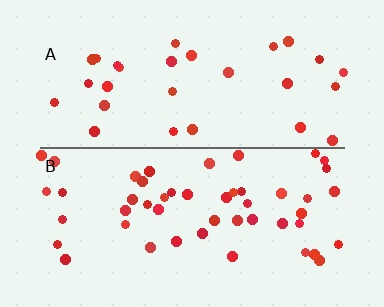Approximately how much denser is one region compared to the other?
Approximately 1.6× — region B over region A.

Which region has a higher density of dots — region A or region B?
B (the bottom).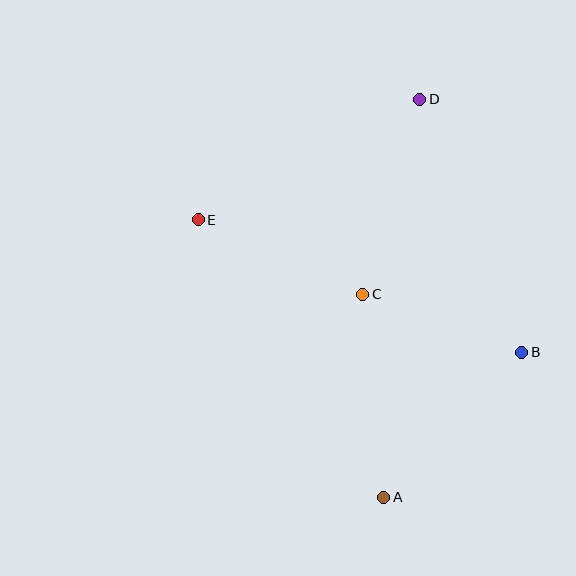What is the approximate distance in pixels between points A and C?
The distance between A and C is approximately 204 pixels.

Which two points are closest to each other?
Points B and C are closest to each other.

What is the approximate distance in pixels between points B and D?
The distance between B and D is approximately 273 pixels.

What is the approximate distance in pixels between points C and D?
The distance between C and D is approximately 203 pixels.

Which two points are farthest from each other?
Points A and D are farthest from each other.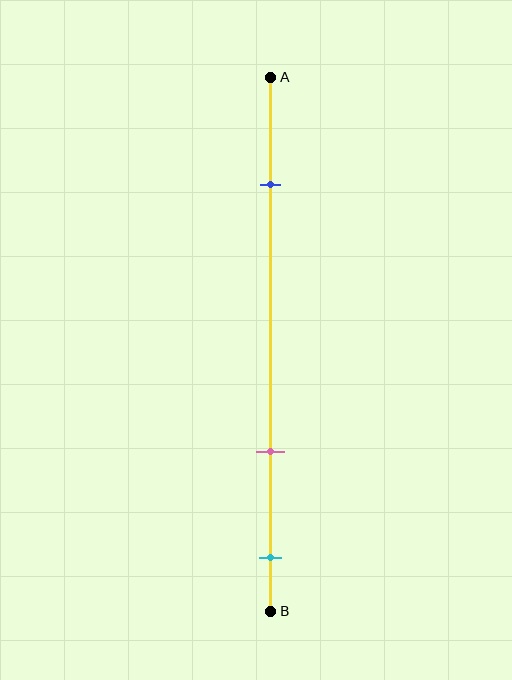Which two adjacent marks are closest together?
The pink and cyan marks are the closest adjacent pair.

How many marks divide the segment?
There are 3 marks dividing the segment.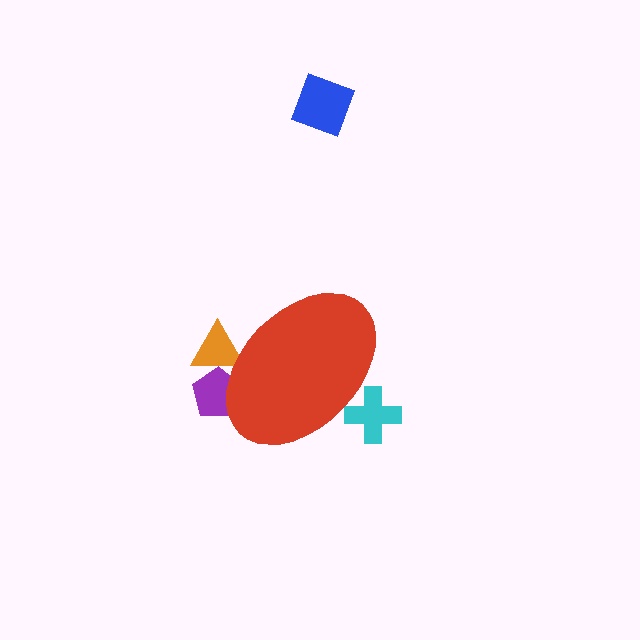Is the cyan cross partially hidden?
Yes, the cyan cross is partially hidden behind the red ellipse.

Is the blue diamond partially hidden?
No, the blue diamond is fully visible.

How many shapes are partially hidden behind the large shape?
3 shapes are partially hidden.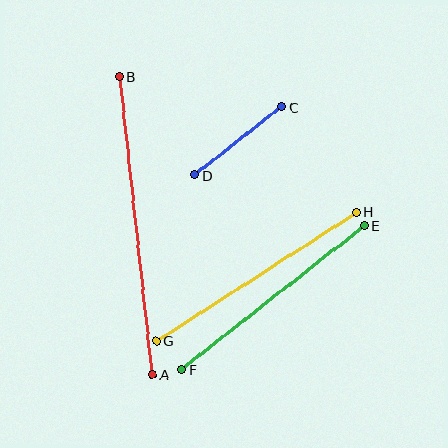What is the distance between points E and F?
The distance is approximately 233 pixels.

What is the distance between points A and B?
The distance is approximately 300 pixels.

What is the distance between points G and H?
The distance is approximately 237 pixels.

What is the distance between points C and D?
The distance is approximately 110 pixels.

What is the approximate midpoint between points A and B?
The midpoint is at approximately (136, 226) pixels.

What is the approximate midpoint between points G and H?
The midpoint is at approximately (257, 277) pixels.